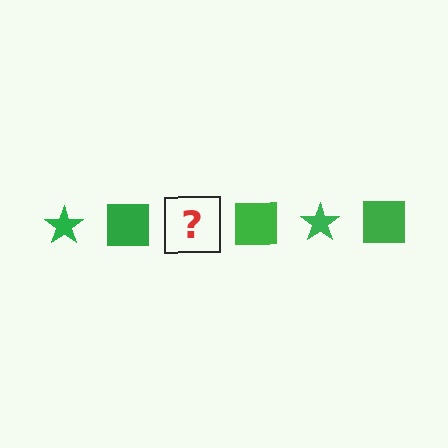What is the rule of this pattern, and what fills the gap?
The rule is that the pattern cycles through star, square shapes in green. The gap should be filled with a green star.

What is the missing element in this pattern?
The missing element is a green star.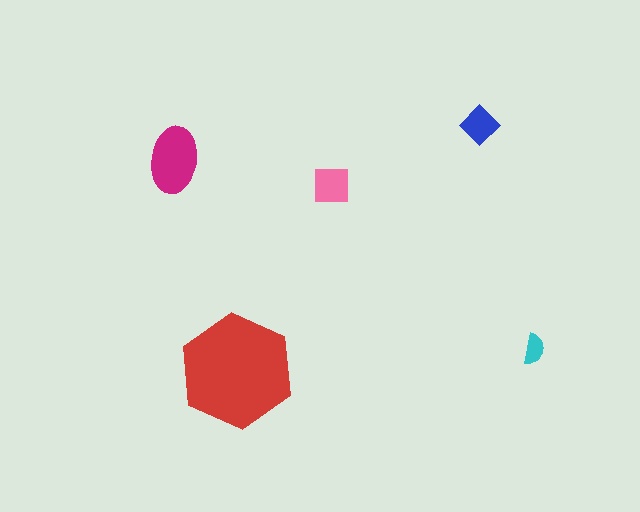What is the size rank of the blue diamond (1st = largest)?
4th.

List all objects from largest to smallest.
The red hexagon, the magenta ellipse, the pink square, the blue diamond, the cyan semicircle.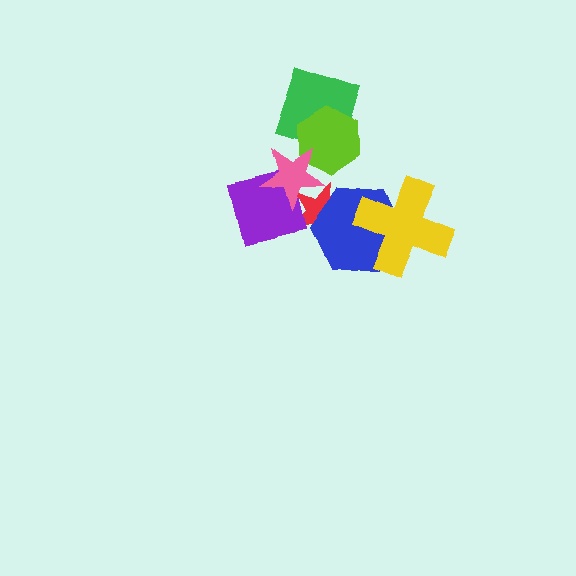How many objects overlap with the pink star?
3 objects overlap with the pink star.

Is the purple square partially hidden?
Yes, it is partially covered by another shape.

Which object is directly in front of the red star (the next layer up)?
The purple square is directly in front of the red star.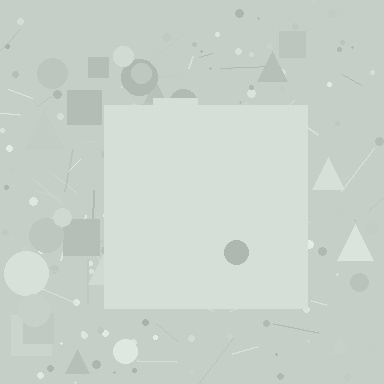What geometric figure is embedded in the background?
A square is embedded in the background.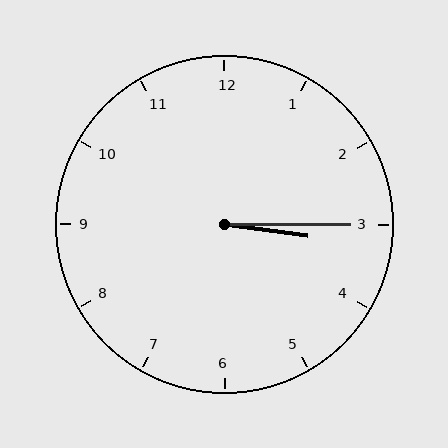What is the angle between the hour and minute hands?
Approximately 8 degrees.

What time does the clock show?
3:15.